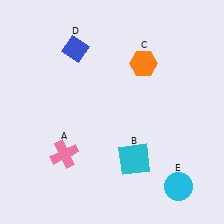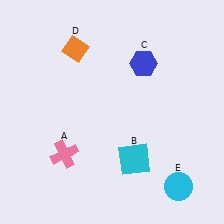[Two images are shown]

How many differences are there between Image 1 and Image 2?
There are 2 differences between the two images.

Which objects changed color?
C changed from orange to blue. D changed from blue to orange.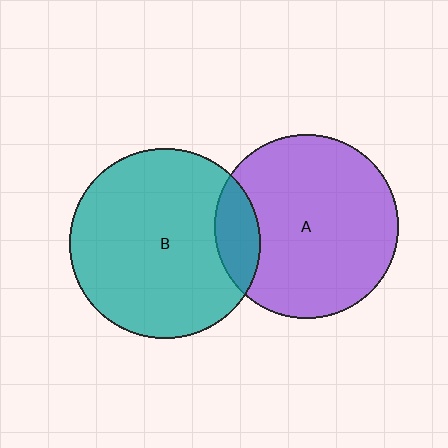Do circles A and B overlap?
Yes.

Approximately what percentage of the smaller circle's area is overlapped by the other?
Approximately 15%.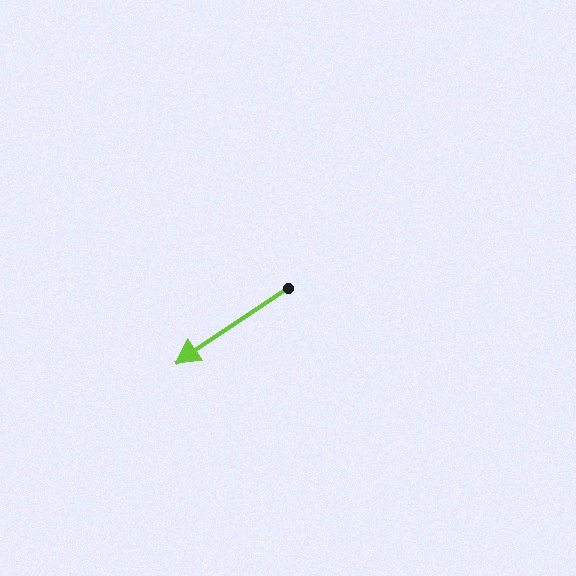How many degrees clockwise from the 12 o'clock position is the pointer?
Approximately 236 degrees.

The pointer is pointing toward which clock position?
Roughly 8 o'clock.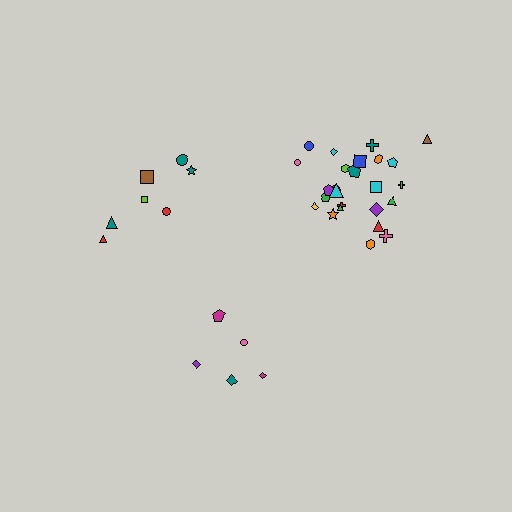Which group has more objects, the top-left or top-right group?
The top-right group.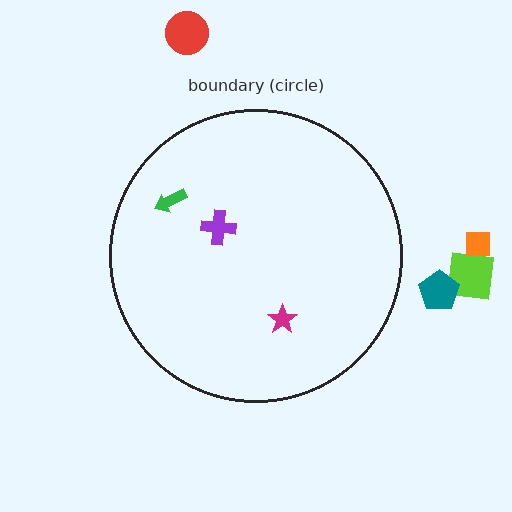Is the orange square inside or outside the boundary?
Outside.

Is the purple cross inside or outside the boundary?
Inside.